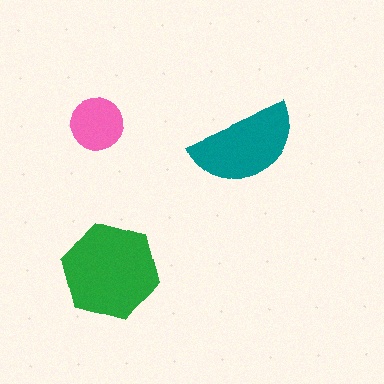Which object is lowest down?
The green hexagon is bottommost.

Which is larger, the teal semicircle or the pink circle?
The teal semicircle.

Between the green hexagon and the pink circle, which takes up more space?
The green hexagon.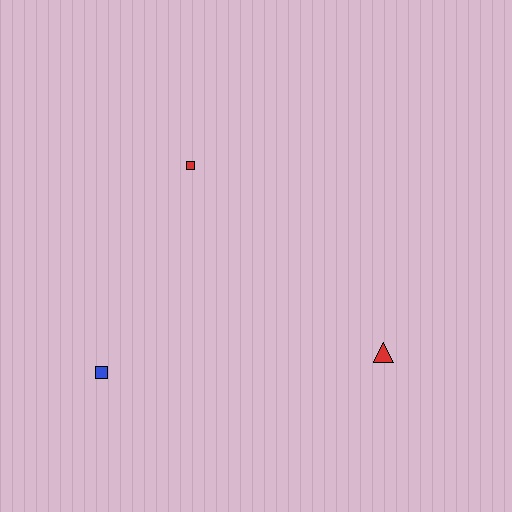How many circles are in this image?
There are no circles.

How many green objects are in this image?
There are no green objects.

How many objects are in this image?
There are 3 objects.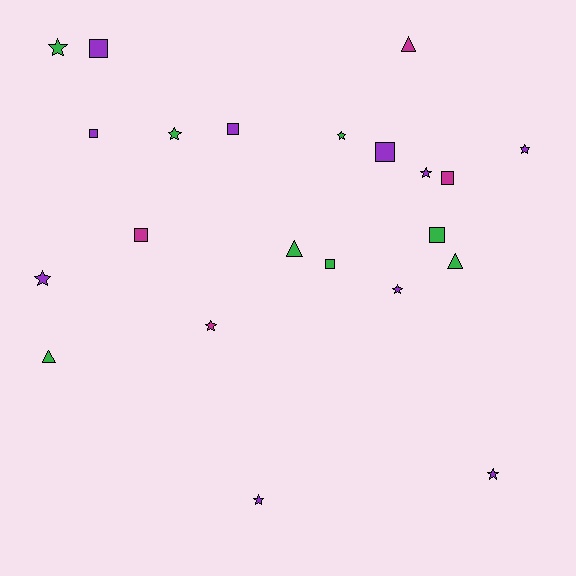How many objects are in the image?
There are 22 objects.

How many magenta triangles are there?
There is 1 magenta triangle.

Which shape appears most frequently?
Star, with 10 objects.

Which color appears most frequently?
Purple, with 10 objects.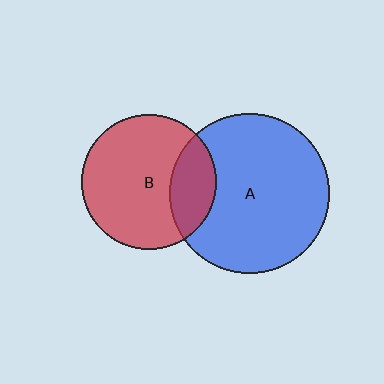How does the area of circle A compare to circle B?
Approximately 1.4 times.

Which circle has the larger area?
Circle A (blue).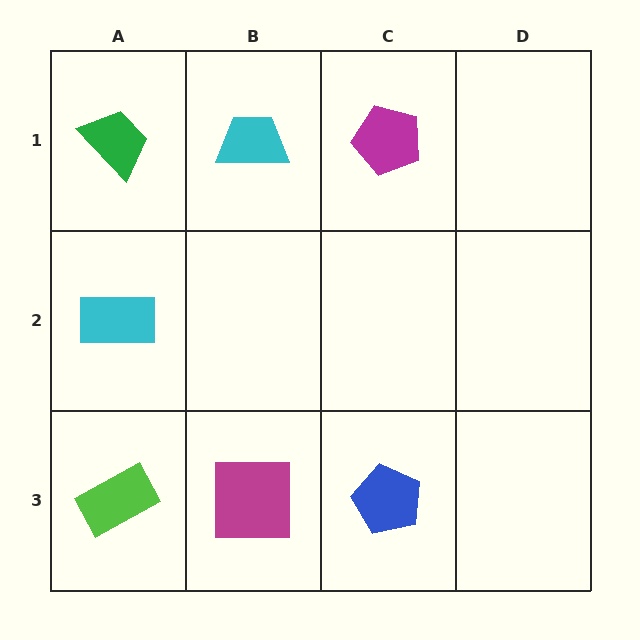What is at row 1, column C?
A magenta pentagon.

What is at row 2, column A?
A cyan rectangle.